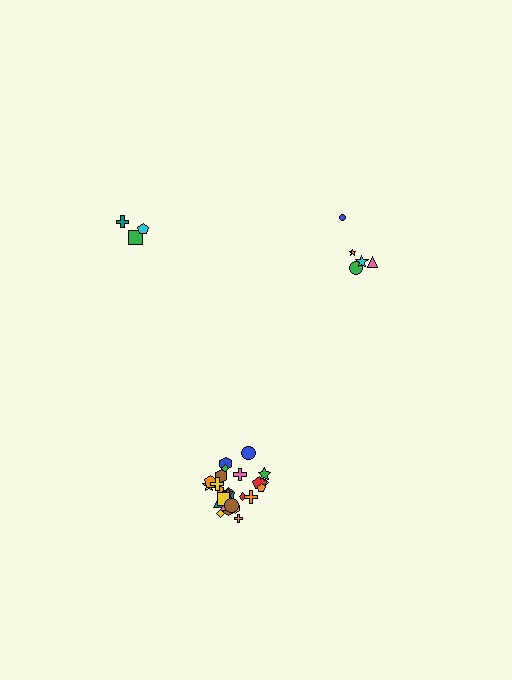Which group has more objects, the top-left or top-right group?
The top-right group.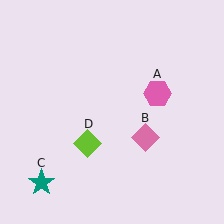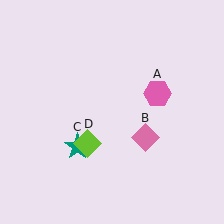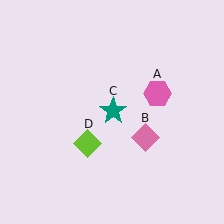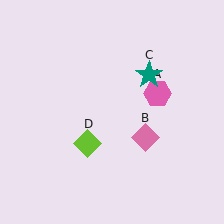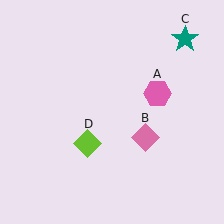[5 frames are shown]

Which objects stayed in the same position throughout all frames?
Pink hexagon (object A) and pink diamond (object B) and lime diamond (object D) remained stationary.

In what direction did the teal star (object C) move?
The teal star (object C) moved up and to the right.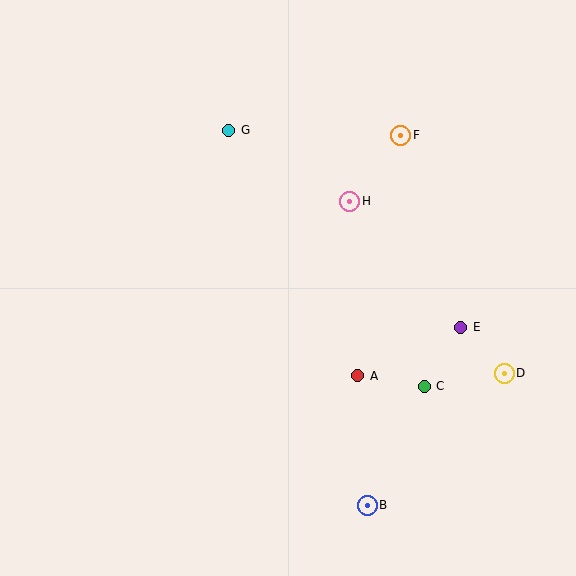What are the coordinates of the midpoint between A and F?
The midpoint between A and F is at (379, 255).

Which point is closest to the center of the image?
Point H at (350, 201) is closest to the center.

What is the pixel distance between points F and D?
The distance between F and D is 259 pixels.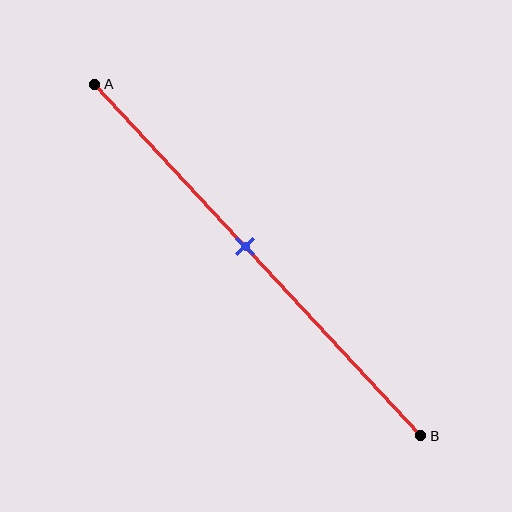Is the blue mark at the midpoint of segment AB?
No, the mark is at about 45% from A, not at the 50% midpoint.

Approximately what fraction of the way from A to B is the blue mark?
The blue mark is approximately 45% of the way from A to B.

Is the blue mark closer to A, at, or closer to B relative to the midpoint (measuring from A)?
The blue mark is closer to point A than the midpoint of segment AB.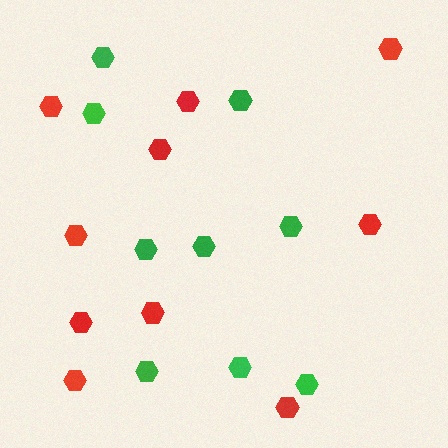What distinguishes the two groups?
There are 2 groups: one group of red hexagons (10) and one group of green hexagons (9).